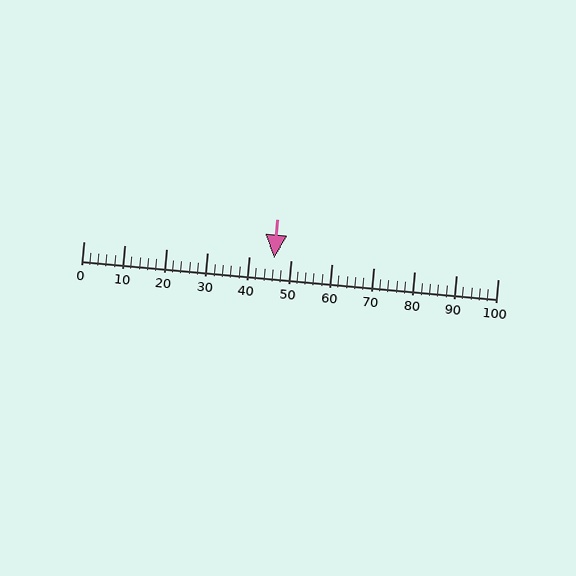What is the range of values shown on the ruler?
The ruler shows values from 0 to 100.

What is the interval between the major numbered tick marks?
The major tick marks are spaced 10 units apart.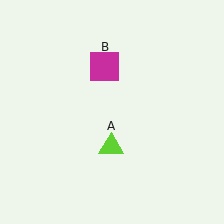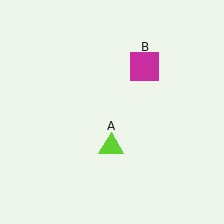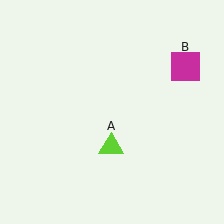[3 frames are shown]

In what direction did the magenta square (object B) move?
The magenta square (object B) moved right.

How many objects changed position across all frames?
1 object changed position: magenta square (object B).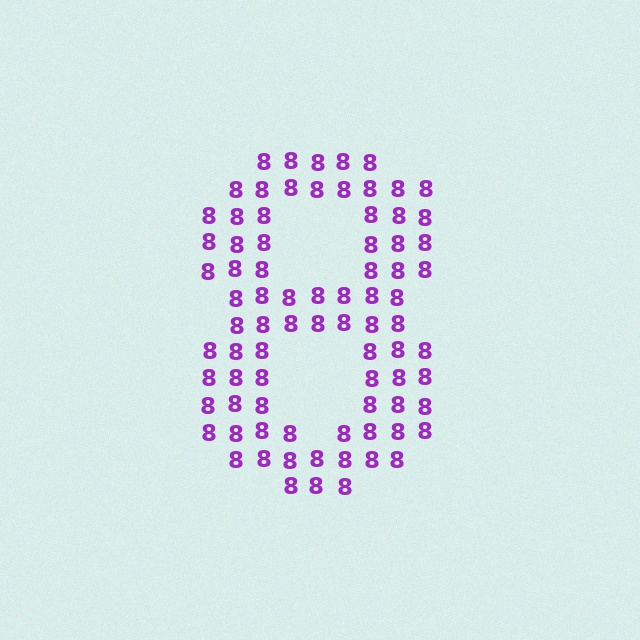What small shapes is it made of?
It is made of small digit 8's.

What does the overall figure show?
The overall figure shows the digit 8.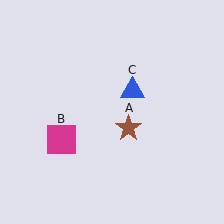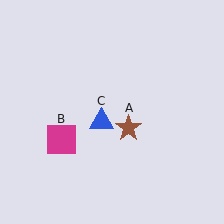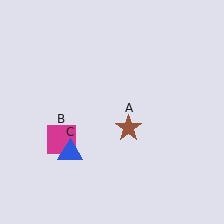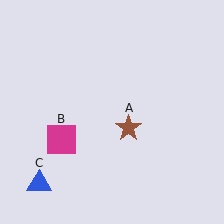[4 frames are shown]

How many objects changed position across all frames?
1 object changed position: blue triangle (object C).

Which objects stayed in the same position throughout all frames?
Brown star (object A) and magenta square (object B) remained stationary.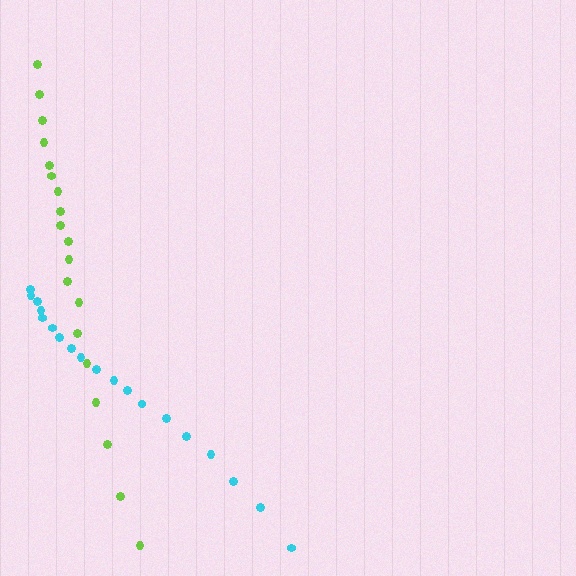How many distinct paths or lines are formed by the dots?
There are 2 distinct paths.